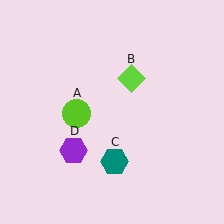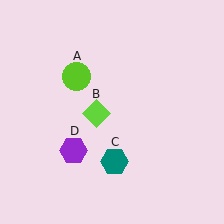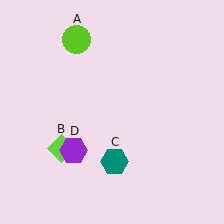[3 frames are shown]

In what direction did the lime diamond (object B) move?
The lime diamond (object B) moved down and to the left.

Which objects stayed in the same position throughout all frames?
Teal hexagon (object C) and purple hexagon (object D) remained stationary.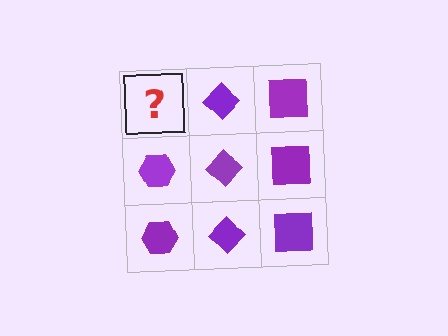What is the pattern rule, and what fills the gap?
The rule is that each column has a consistent shape. The gap should be filled with a purple hexagon.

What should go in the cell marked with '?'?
The missing cell should contain a purple hexagon.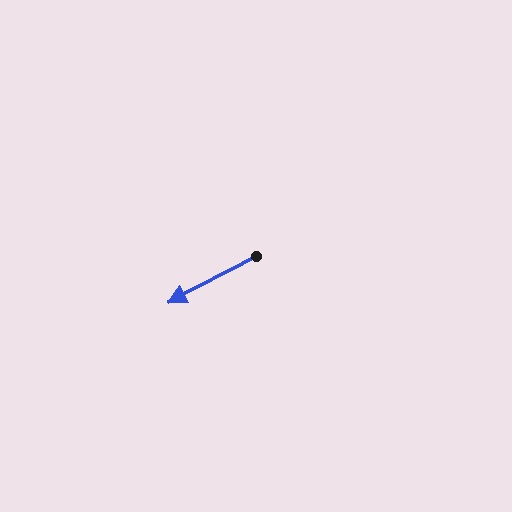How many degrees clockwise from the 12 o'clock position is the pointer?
Approximately 242 degrees.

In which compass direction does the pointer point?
Southwest.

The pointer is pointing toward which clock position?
Roughly 8 o'clock.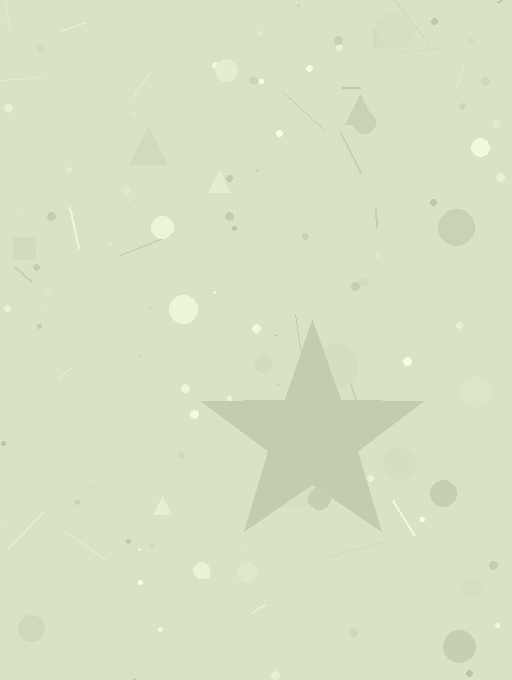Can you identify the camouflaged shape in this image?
The camouflaged shape is a star.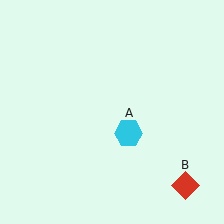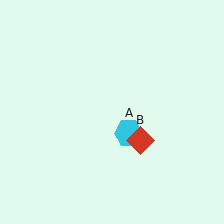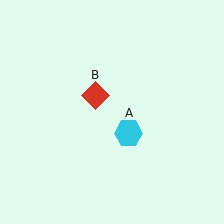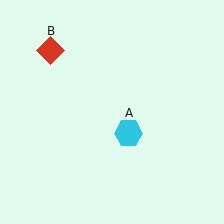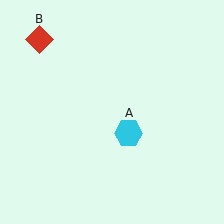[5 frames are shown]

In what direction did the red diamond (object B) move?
The red diamond (object B) moved up and to the left.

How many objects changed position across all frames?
1 object changed position: red diamond (object B).